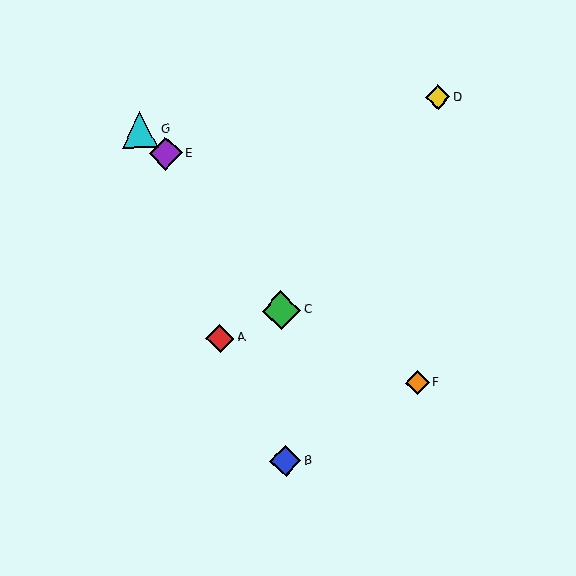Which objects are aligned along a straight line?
Objects E, F, G are aligned along a straight line.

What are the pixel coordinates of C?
Object C is at (281, 310).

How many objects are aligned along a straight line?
3 objects (E, F, G) are aligned along a straight line.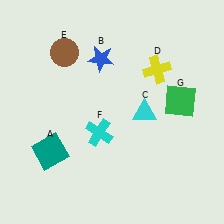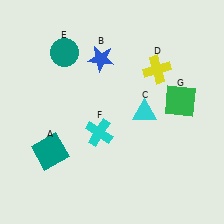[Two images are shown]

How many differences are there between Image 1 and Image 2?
There is 1 difference between the two images.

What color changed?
The circle (E) changed from brown in Image 1 to teal in Image 2.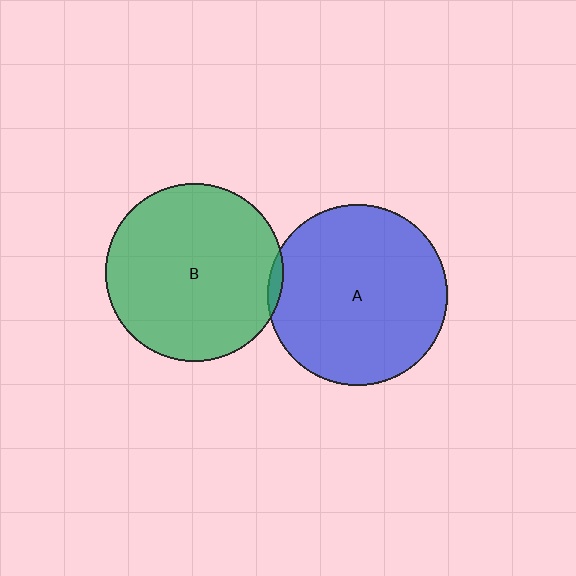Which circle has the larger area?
Circle A (blue).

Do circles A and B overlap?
Yes.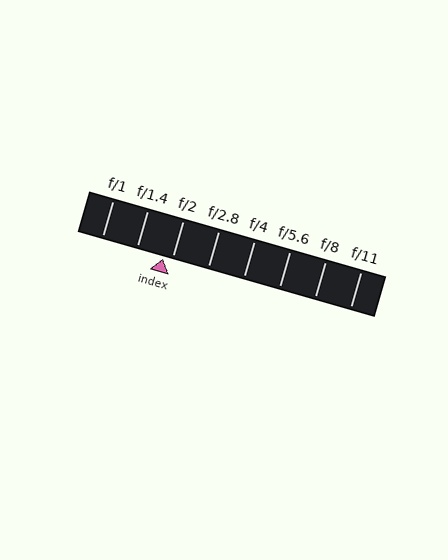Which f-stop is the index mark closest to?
The index mark is closest to f/2.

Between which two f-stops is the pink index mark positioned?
The index mark is between f/1.4 and f/2.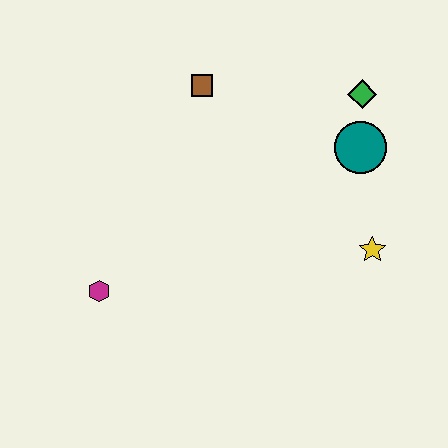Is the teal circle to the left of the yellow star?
Yes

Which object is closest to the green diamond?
The teal circle is closest to the green diamond.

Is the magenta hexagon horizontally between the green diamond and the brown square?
No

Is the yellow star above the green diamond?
No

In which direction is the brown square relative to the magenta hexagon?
The brown square is above the magenta hexagon.